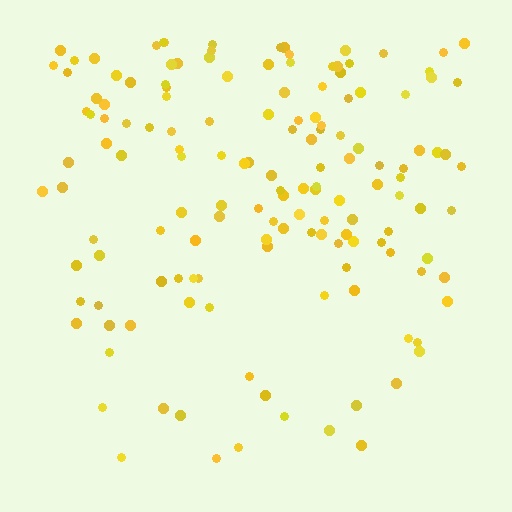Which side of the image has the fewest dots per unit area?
The bottom.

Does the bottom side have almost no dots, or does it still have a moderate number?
Still a moderate number, just noticeably fewer than the top.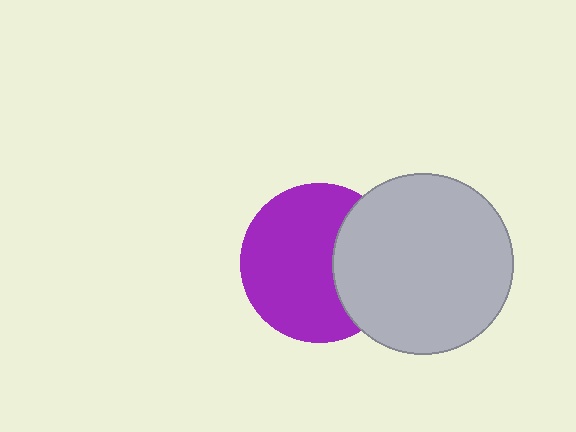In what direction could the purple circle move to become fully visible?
The purple circle could move left. That would shift it out from behind the light gray circle entirely.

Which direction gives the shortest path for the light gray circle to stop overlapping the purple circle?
Moving right gives the shortest separation.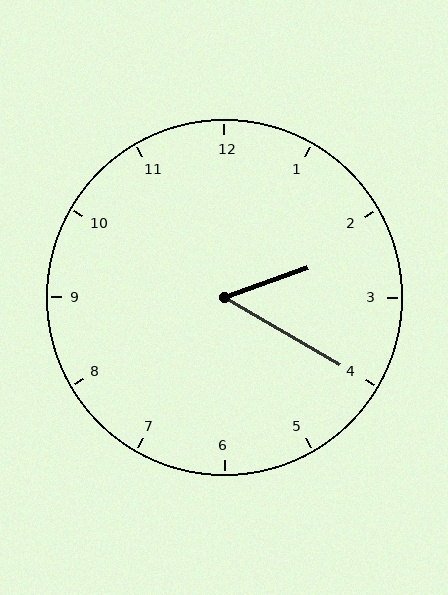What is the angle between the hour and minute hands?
Approximately 50 degrees.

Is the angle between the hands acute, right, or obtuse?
It is acute.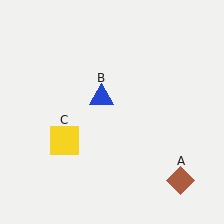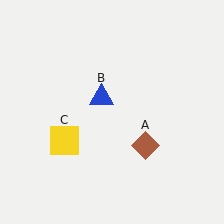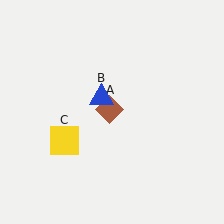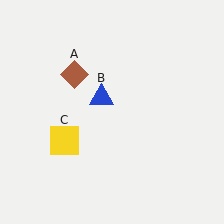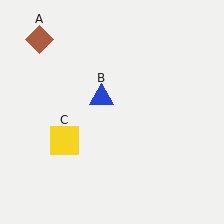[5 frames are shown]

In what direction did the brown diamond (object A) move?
The brown diamond (object A) moved up and to the left.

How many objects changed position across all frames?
1 object changed position: brown diamond (object A).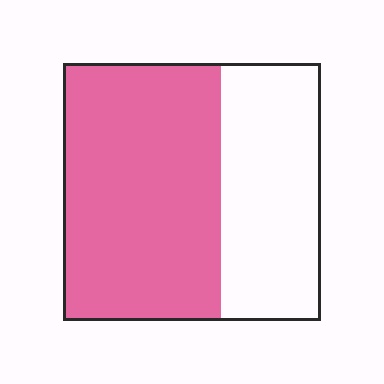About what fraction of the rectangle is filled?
About three fifths (3/5).